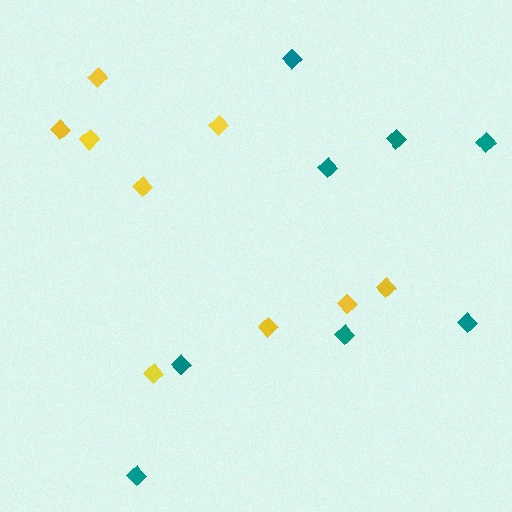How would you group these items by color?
There are 2 groups: one group of yellow diamonds (9) and one group of teal diamonds (8).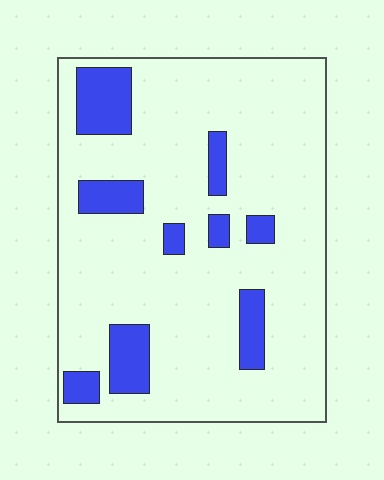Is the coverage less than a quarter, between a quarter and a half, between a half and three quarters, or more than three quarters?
Less than a quarter.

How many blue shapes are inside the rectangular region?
9.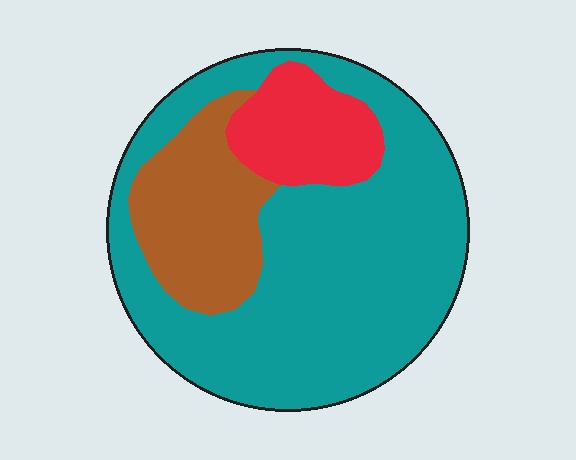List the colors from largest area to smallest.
From largest to smallest: teal, brown, red.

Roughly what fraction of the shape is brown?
Brown covers 20% of the shape.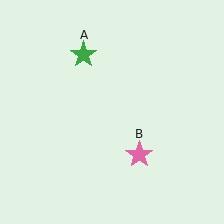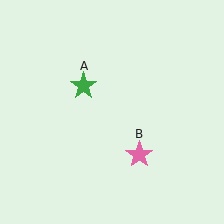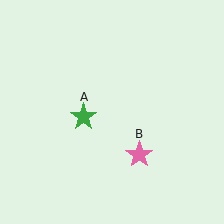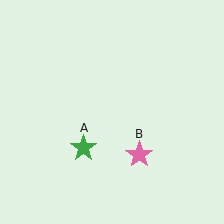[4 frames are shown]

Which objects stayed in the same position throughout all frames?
Pink star (object B) remained stationary.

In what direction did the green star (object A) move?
The green star (object A) moved down.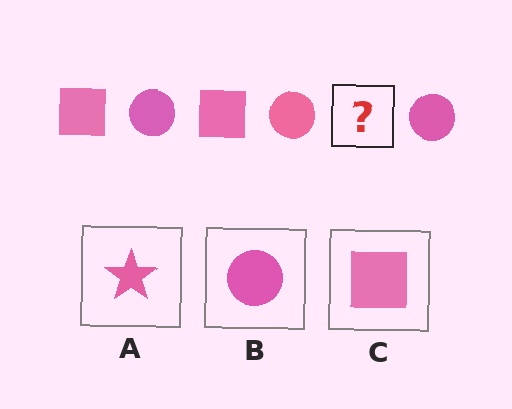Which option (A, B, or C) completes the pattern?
C.